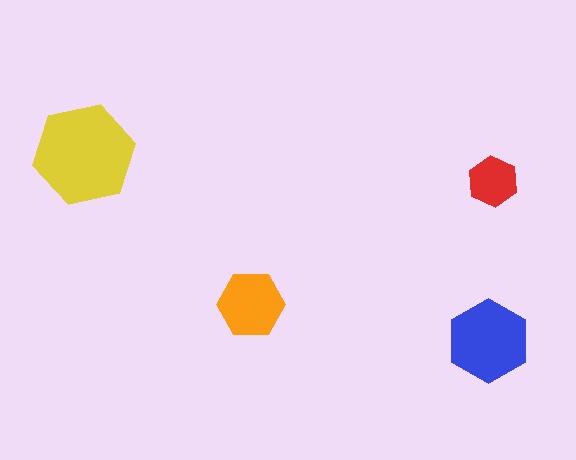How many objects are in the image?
There are 4 objects in the image.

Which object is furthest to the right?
The red hexagon is rightmost.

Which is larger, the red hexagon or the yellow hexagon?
The yellow one.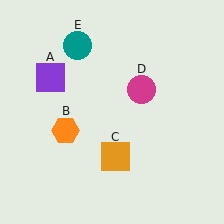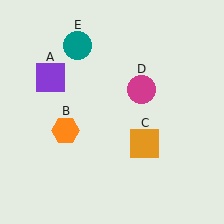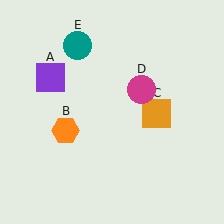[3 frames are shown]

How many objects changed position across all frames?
1 object changed position: orange square (object C).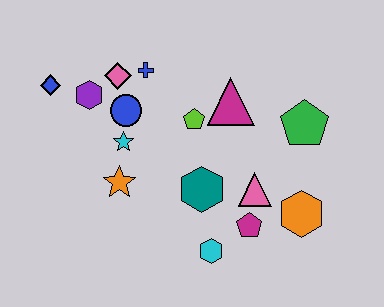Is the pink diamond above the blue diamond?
Yes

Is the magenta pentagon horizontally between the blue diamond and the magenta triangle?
No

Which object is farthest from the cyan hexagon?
The blue diamond is farthest from the cyan hexagon.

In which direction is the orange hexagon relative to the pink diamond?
The orange hexagon is to the right of the pink diamond.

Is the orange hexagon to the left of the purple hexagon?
No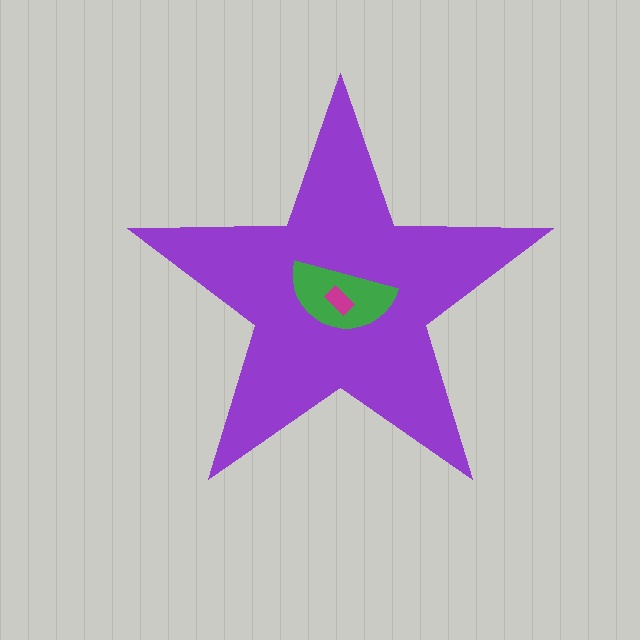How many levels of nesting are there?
3.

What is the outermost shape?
The purple star.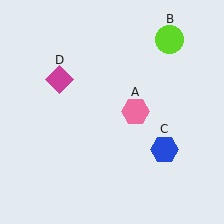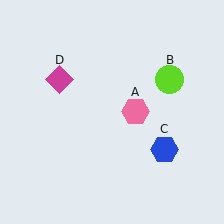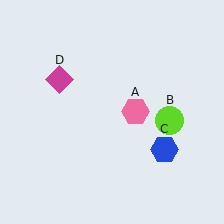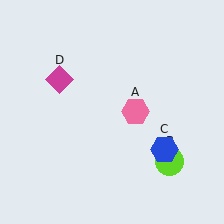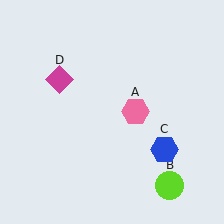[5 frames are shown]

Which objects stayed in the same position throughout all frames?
Pink hexagon (object A) and blue hexagon (object C) and magenta diamond (object D) remained stationary.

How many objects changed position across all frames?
1 object changed position: lime circle (object B).